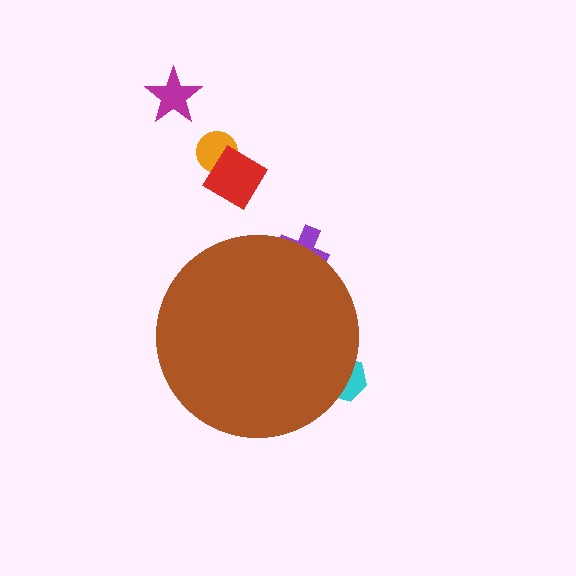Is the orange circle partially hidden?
No, the orange circle is fully visible.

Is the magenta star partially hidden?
No, the magenta star is fully visible.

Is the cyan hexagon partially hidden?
Yes, the cyan hexagon is partially hidden behind the brown circle.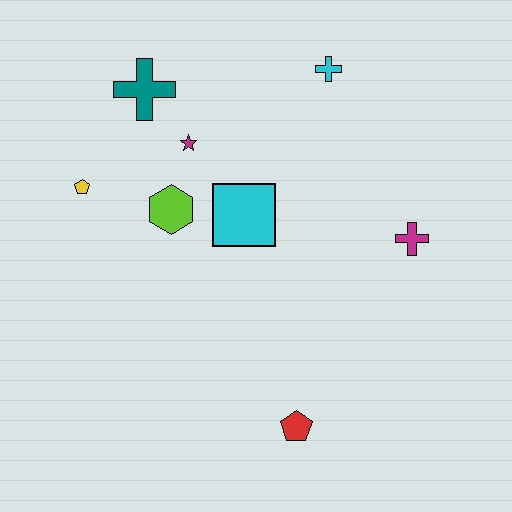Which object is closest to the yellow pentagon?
The lime hexagon is closest to the yellow pentagon.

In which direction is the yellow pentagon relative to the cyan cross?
The yellow pentagon is to the left of the cyan cross.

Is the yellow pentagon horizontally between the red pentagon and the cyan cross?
No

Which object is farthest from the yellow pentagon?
The magenta cross is farthest from the yellow pentagon.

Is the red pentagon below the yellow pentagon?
Yes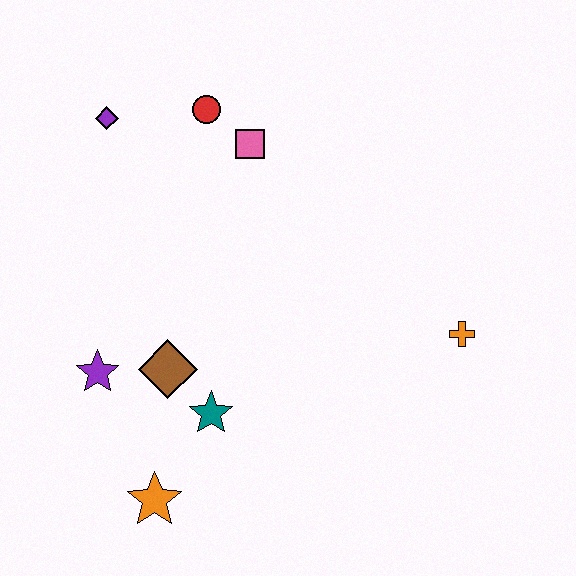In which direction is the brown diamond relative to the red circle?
The brown diamond is below the red circle.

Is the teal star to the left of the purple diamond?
No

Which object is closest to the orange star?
The teal star is closest to the orange star.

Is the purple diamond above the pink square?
Yes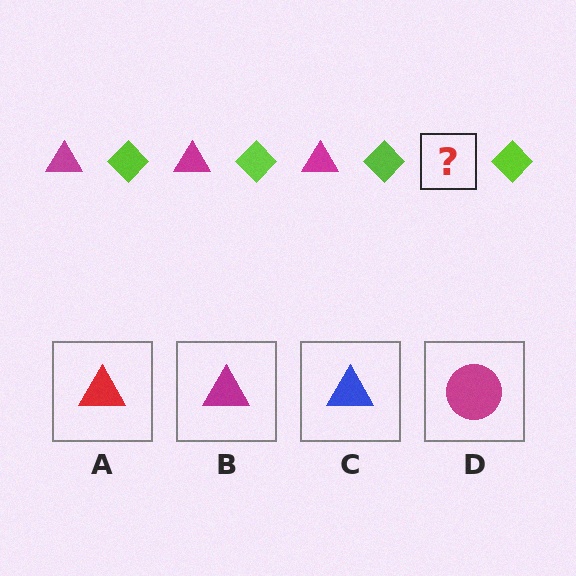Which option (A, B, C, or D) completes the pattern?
B.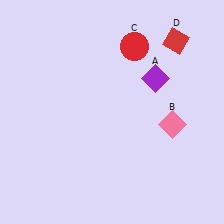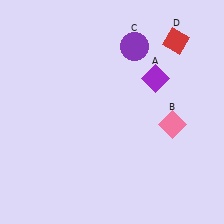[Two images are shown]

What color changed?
The circle (C) changed from red in Image 1 to purple in Image 2.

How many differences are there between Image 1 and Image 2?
There is 1 difference between the two images.